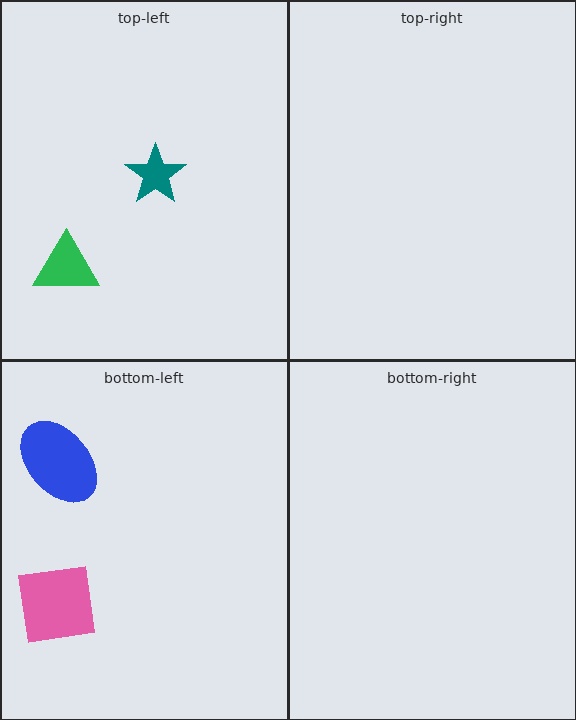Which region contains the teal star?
The top-left region.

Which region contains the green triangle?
The top-left region.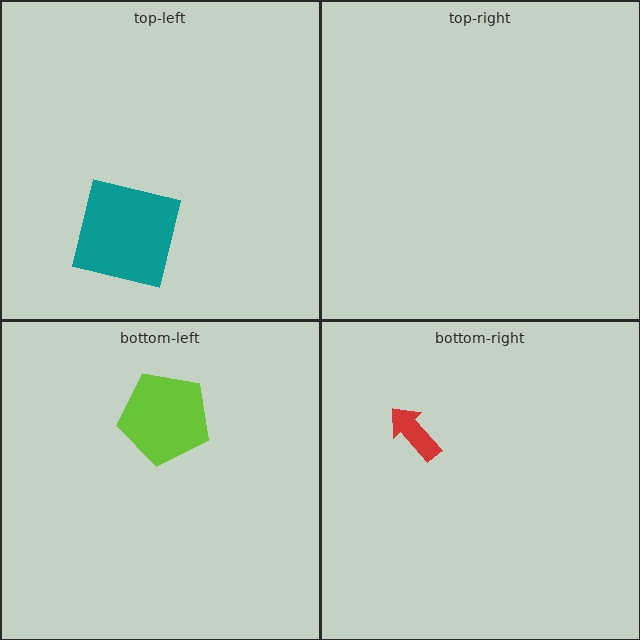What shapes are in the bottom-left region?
The lime pentagon.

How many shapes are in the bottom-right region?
1.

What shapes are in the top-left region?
The teal square.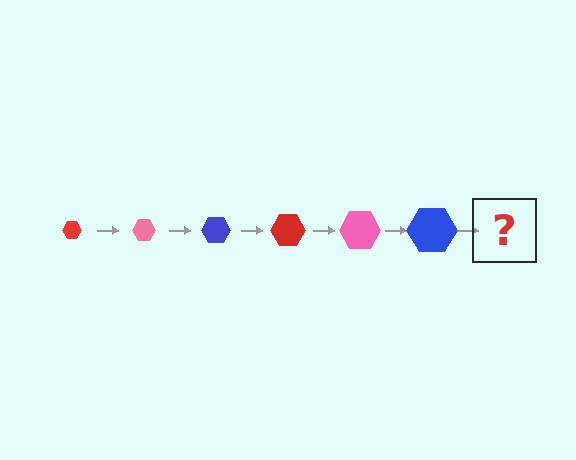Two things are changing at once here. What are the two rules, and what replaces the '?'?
The two rules are that the hexagon grows larger each step and the color cycles through red, pink, and blue. The '?' should be a red hexagon, larger than the previous one.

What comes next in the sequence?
The next element should be a red hexagon, larger than the previous one.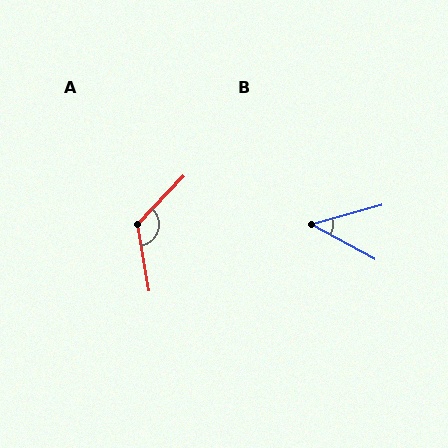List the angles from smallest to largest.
B (44°), A (127°).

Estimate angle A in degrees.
Approximately 127 degrees.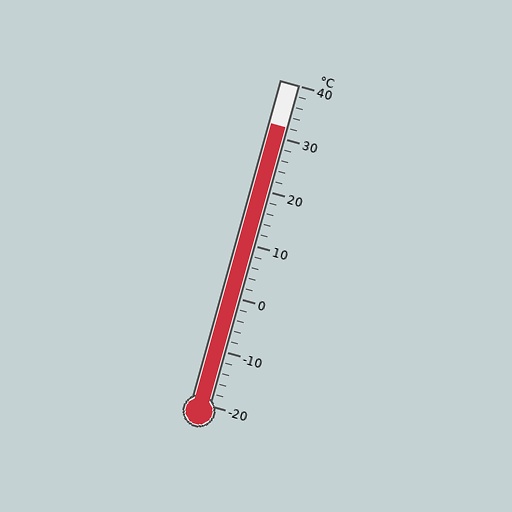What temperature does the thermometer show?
The thermometer shows approximately 32°C.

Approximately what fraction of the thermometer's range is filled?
The thermometer is filled to approximately 85% of its range.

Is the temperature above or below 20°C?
The temperature is above 20°C.